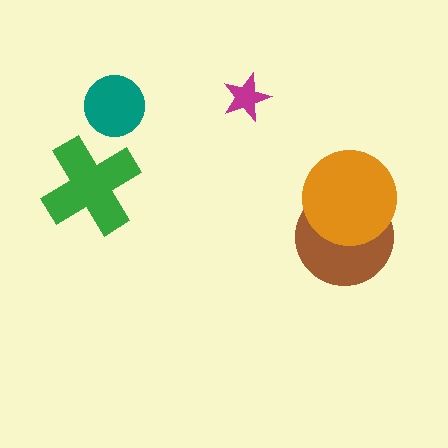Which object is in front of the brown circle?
The orange circle is in front of the brown circle.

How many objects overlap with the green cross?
0 objects overlap with the green cross.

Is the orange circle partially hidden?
No, no other shape covers it.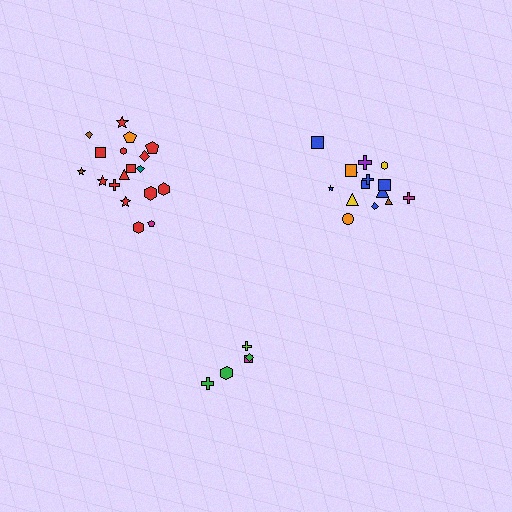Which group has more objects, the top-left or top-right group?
The top-left group.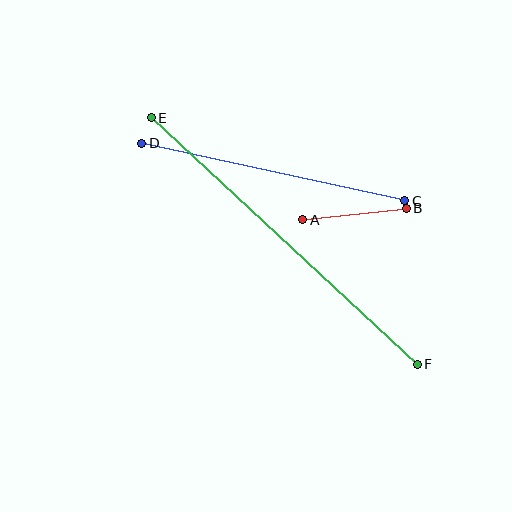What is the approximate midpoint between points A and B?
The midpoint is at approximately (355, 214) pixels.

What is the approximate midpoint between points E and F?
The midpoint is at approximately (284, 241) pixels.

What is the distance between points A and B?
The distance is approximately 105 pixels.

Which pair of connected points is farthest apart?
Points E and F are farthest apart.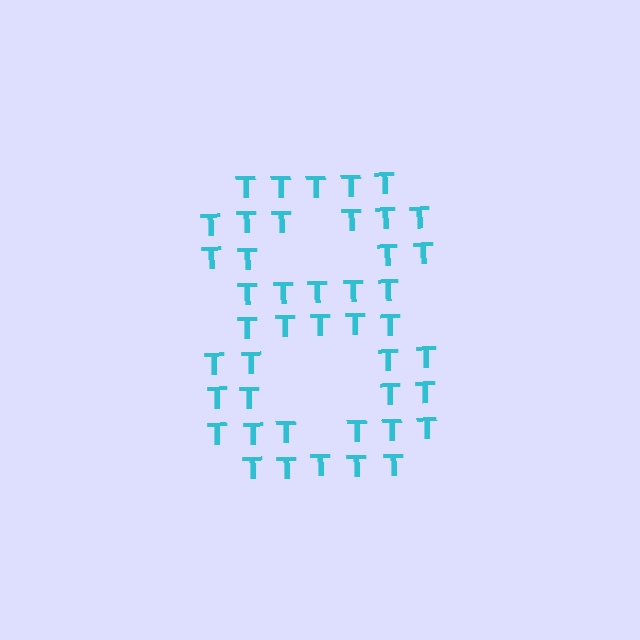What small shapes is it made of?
It is made of small letter T's.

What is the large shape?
The large shape is the digit 8.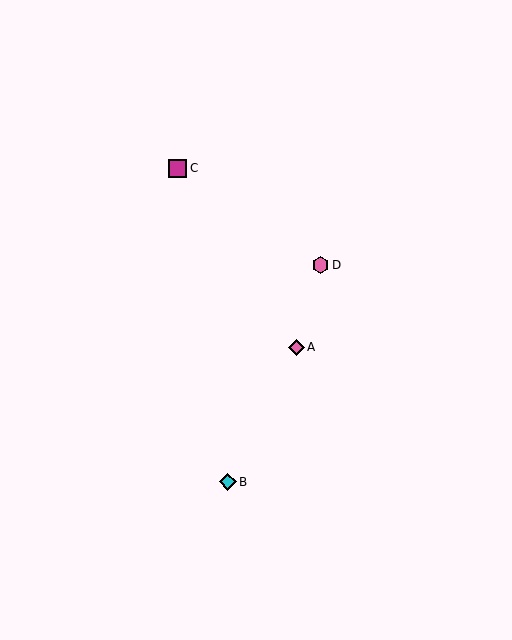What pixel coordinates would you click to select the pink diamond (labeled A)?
Click at (297, 347) to select the pink diamond A.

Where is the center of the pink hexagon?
The center of the pink hexagon is at (321, 265).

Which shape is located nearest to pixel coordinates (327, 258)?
The pink hexagon (labeled D) at (321, 265) is nearest to that location.